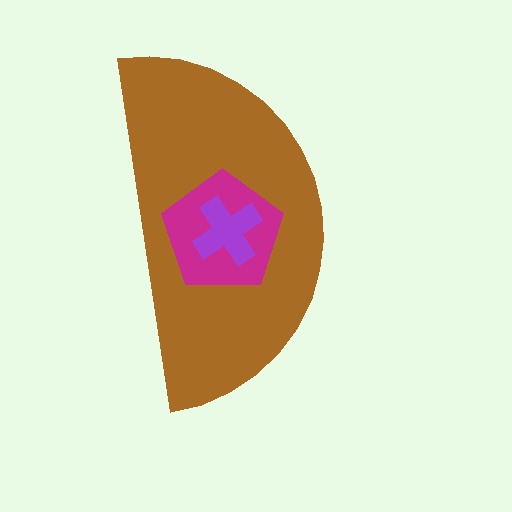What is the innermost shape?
The purple cross.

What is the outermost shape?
The brown semicircle.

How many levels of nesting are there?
3.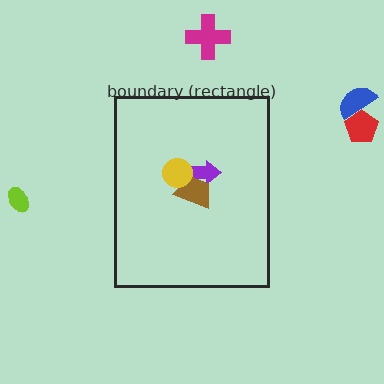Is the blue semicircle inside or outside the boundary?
Outside.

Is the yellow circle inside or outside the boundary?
Inside.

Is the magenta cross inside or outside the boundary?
Outside.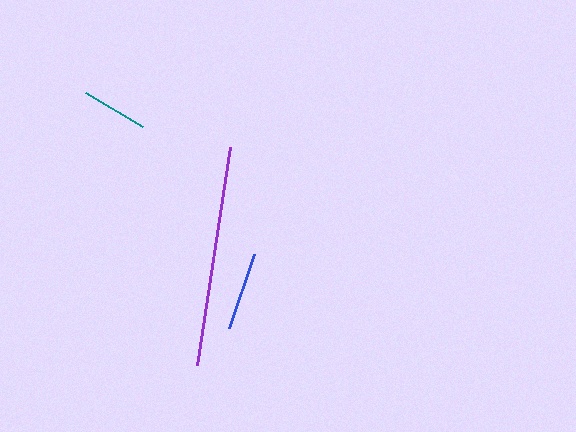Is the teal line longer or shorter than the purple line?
The purple line is longer than the teal line.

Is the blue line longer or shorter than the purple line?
The purple line is longer than the blue line.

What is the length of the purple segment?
The purple segment is approximately 221 pixels long.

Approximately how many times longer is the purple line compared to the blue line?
The purple line is approximately 2.8 times the length of the blue line.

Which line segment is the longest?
The purple line is the longest at approximately 221 pixels.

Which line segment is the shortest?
The teal line is the shortest at approximately 67 pixels.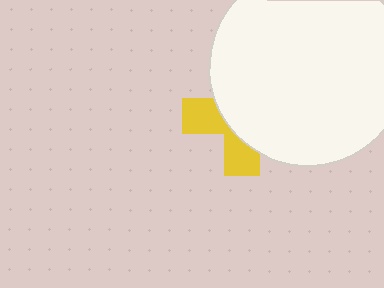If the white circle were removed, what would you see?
You would see the complete yellow cross.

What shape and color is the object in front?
The object in front is a white circle.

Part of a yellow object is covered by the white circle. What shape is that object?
It is a cross.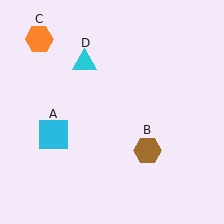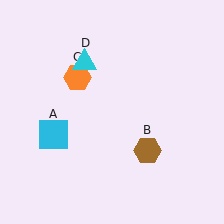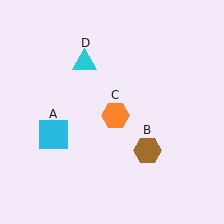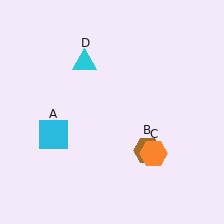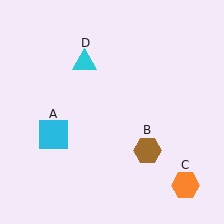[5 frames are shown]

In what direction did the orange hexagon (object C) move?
The orange hexagon (object C) moved down and to the right.